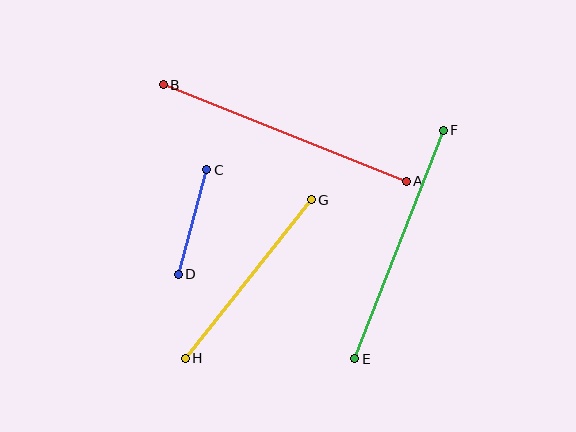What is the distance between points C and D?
The distance is approximately 108 pixels.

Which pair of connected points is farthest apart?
Points A and B are farthest apart.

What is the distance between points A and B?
The distance is approximately 261 pixels.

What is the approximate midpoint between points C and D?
The midpoint is at approximately (192, 222) pixels.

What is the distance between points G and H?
The distance is approximately 202 pixels.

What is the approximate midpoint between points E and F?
The midpoint is at approximately (399, 245) pixels.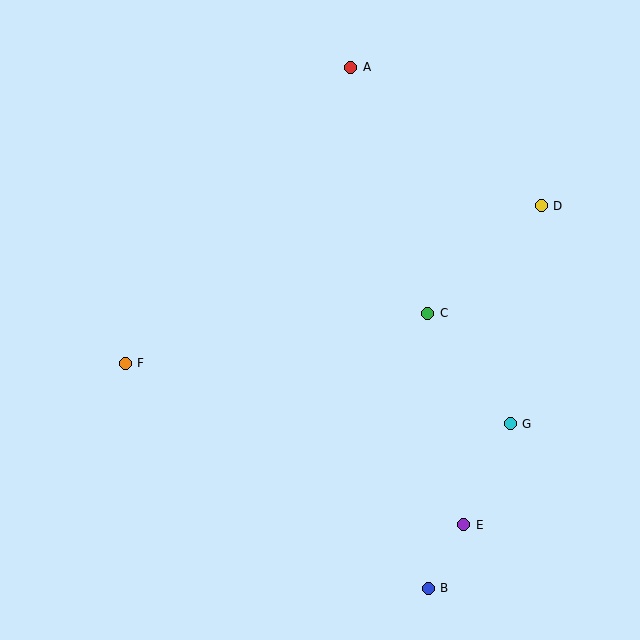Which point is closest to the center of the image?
Point C at (428, 313) is closest to the center.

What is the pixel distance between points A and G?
The distance between A and G is 391 pixels.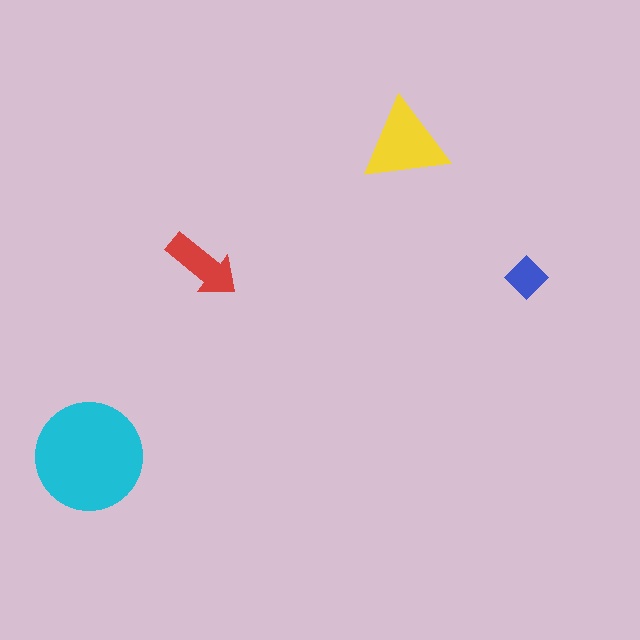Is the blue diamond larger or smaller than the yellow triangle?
Smaller.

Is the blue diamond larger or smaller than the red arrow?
Smaller.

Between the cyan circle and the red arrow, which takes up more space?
The cyan circle.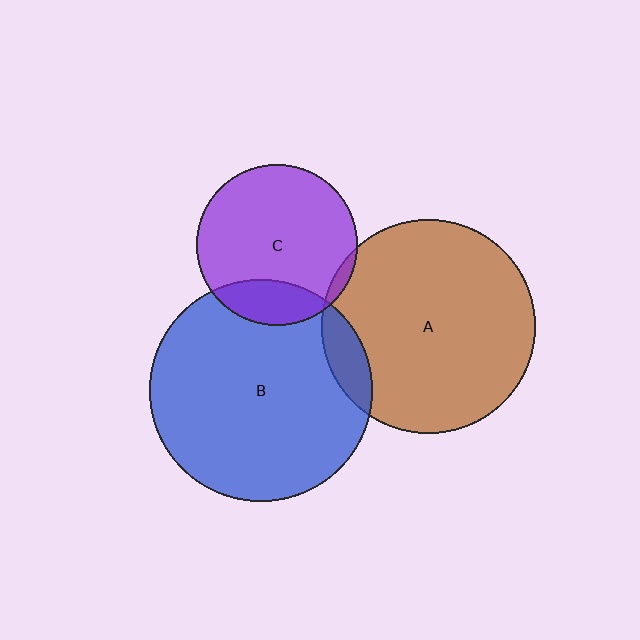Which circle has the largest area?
Circle B (blue).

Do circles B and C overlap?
Yes.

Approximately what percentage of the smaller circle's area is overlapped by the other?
Approximately 20%.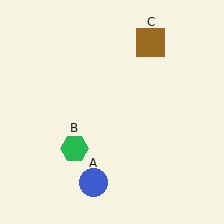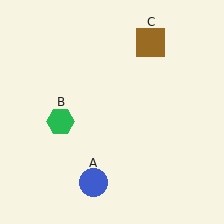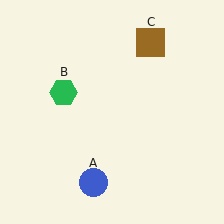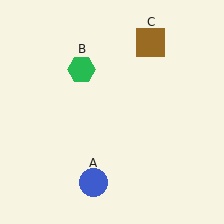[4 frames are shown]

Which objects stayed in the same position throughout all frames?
Blue circle (object A) and brown square (object C) remained stationary.